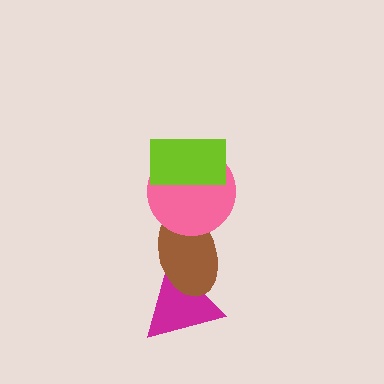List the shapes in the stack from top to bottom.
From top to bottom: the lime rectangle, the pink circle, the brown ellipse, the magenta triangle.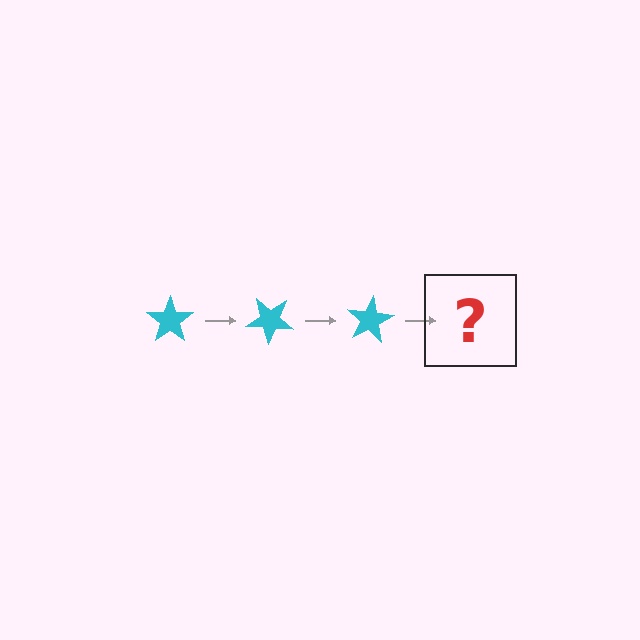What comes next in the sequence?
The next element should be a cyan star rotated 120 degrees.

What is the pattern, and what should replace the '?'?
The pattern is that the star rotates 40 degrees each step. The '?' should be a cyan star rotated 120 degrees.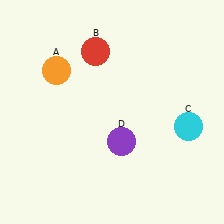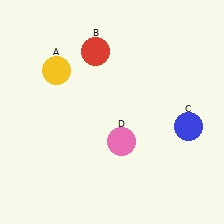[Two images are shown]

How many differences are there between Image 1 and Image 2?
There are 3 differences between the two images.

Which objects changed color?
A changed from orange to yellow. C changed from cyan to blue. D changed from purple to pink.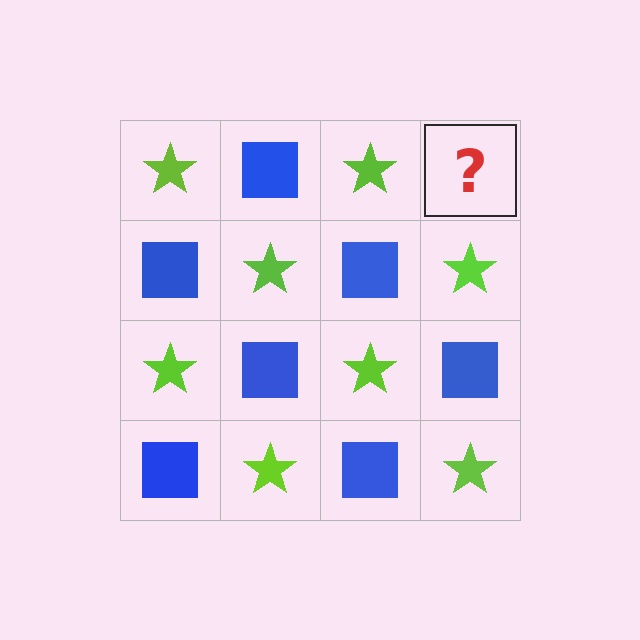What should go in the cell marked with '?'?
The missing cell should contain a blue square.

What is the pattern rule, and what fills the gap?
The rule is that it alternates lime star and blue square in a checkerboard pattern. The gap should be filled with a blue square.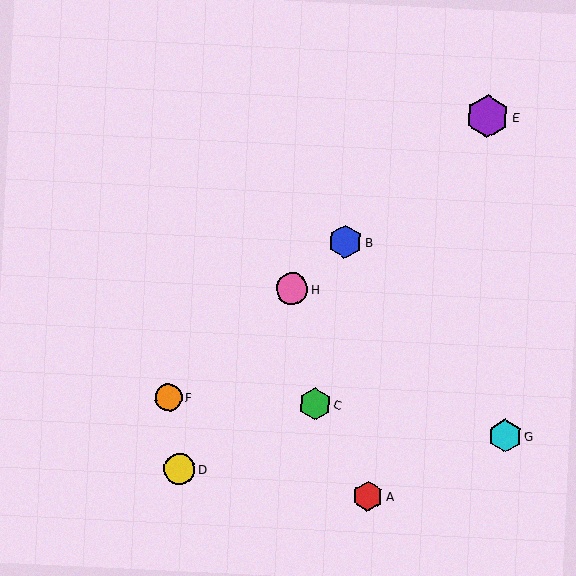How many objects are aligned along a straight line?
4 objects (B, E, F, H) are aligned along a straight line.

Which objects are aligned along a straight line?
Objects B, E, F, H are aligned along a straight line.